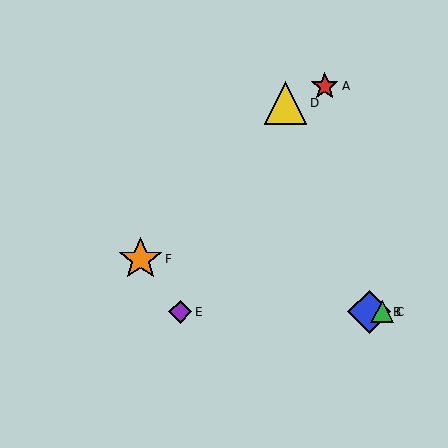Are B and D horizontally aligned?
No, B is at y≈312 and D is at y≈103.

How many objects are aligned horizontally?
3 objects (B, C, E) are aligned horizontally.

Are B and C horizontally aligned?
Yes, both are at y≈312.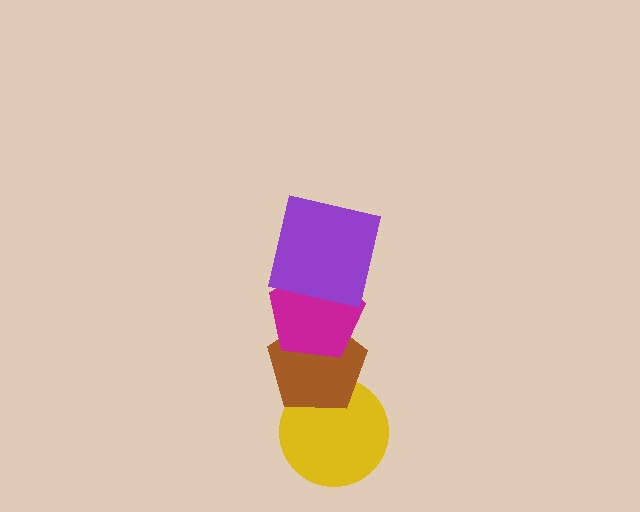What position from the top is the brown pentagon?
The brown pentagon is 3rd from the top.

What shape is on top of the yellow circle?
The brown pentagon is on top of the yellow circle.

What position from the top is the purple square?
The purple square is 1st from the top.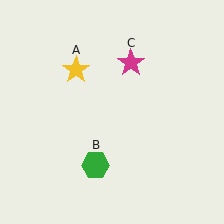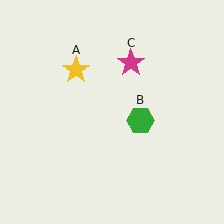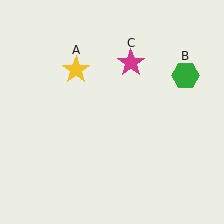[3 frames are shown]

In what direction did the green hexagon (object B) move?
The green hexagon (object B) moved up and to the right.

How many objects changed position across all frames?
1 object changed position: green hexagon (object B).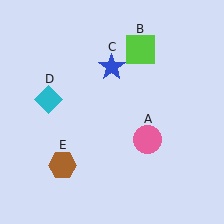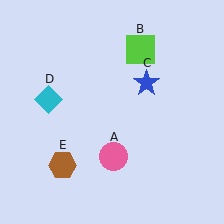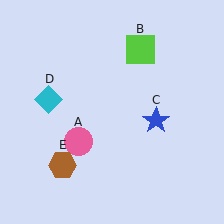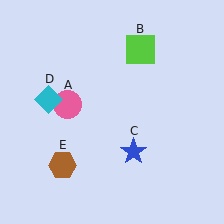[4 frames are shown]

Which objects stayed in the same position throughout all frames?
Lime square (object B) and cyan diamond (object D) and brown hexagon (object E) remained stationary.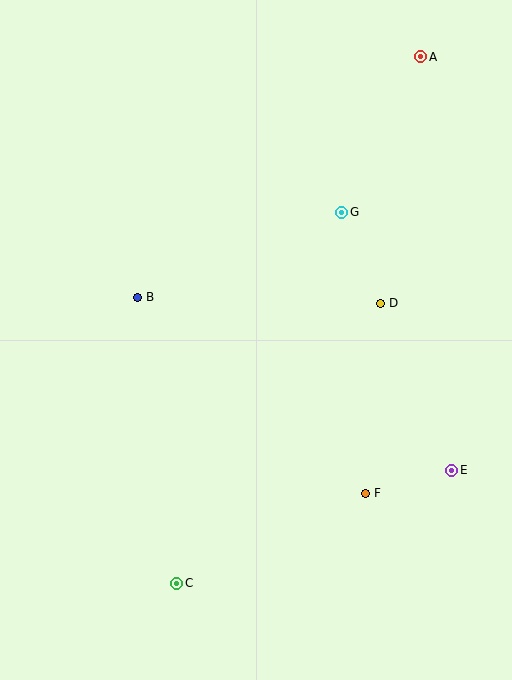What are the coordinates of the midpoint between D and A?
The midpoint between D and A is at (401, 180).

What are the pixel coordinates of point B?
Point B is at (138, 297).